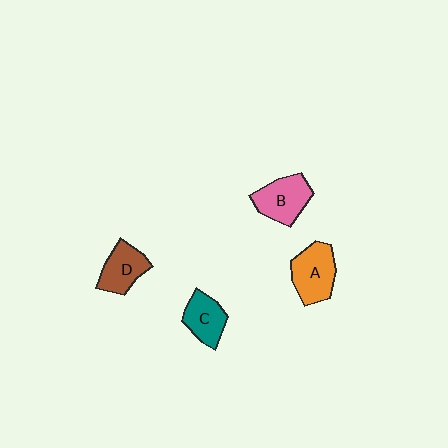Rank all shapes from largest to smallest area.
From largest to smallest: A (orange), B (pink), D (brown), C (teal).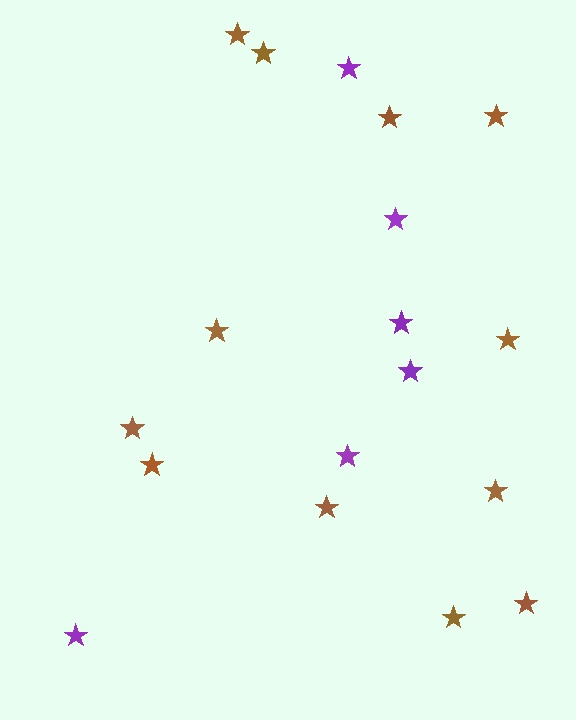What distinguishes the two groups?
There are 2 groups: one group of brown stars (12) and one group of purple stars (6).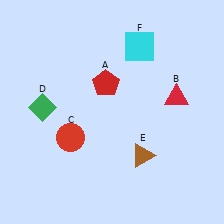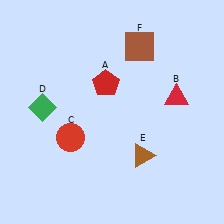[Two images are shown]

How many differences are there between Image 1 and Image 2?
There is 1 difference between the two images.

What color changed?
The square (F) changed from cyan in Image 1 to brown in Image 2.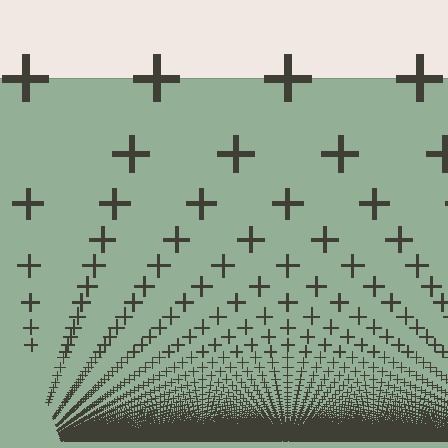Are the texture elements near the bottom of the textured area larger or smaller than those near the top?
Smaller. The gradient is inverted — elements near the bottom are smaller and denser.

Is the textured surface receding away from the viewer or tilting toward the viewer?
The surface appears to tilt toward the viewer. Texture elements get larger and sparser toward the top.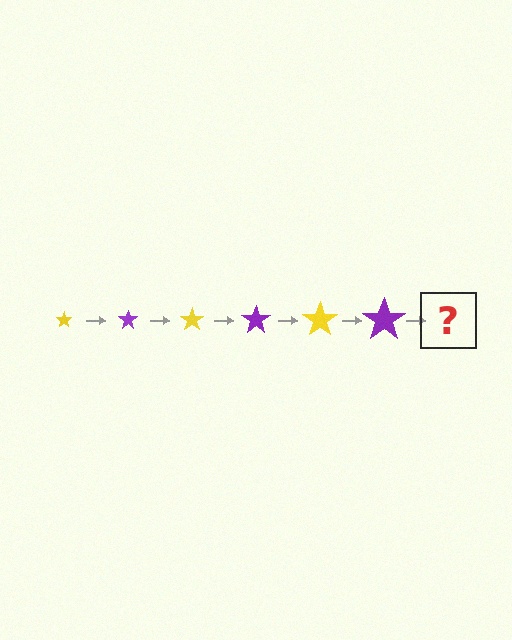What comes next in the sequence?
The next element should be a yellow star, larger than the previous one.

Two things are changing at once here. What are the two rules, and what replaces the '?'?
The two rules are that the star grows larger each step and the color cycles through yellow and purple. The '?' should be a yellow star, larger than the previous one.